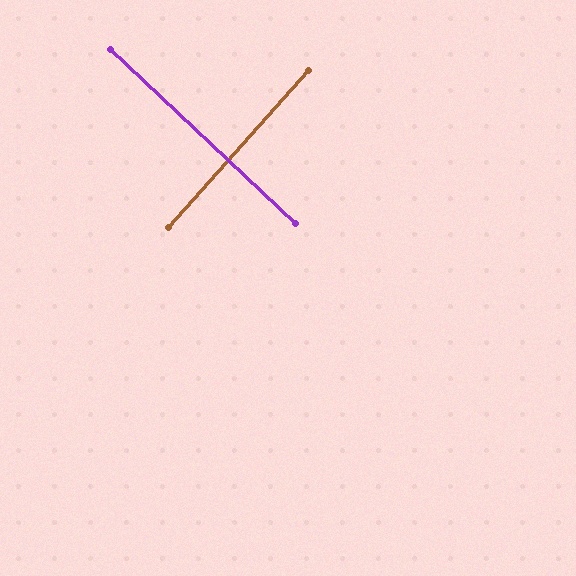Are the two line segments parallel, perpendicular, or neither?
Perpendicular — they meet at approximately 89°.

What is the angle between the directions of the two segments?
Approximately 89 degrees.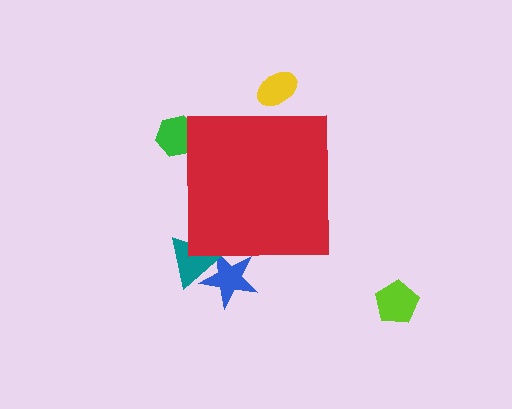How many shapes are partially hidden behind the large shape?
4 shapes are partially hidden.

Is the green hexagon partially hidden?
Yes, the green hexagon is partially hidden behind the red square.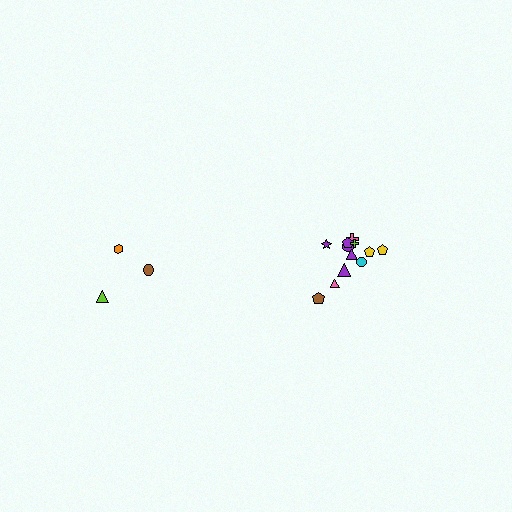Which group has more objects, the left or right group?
The right group.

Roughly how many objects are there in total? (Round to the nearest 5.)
Roughly 15 objects in total.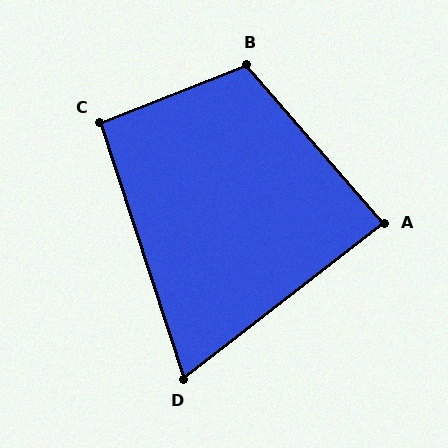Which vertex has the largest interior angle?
B, at approximately 110 degrees.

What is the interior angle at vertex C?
Approximately 93 degrees (approximately right).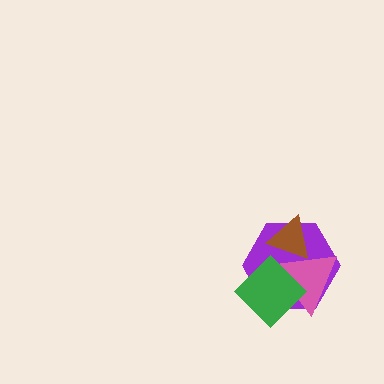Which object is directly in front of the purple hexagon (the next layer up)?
The pink triangle is directly in front of the purple hexagon.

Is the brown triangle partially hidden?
No, no other shape covers it.